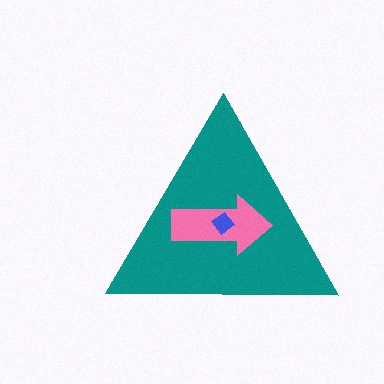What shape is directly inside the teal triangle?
The pink arrow.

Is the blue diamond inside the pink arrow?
Yes.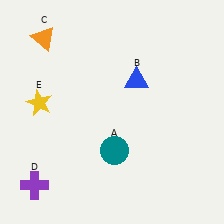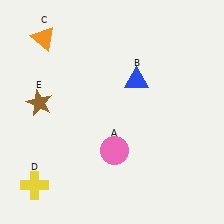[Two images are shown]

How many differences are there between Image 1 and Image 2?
There are 3 differences between the two images.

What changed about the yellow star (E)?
In Image 1, E is yellow. In Image 2, it changed to brown.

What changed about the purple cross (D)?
In Image 1, D is purple. In Image 2, it changed to yellow.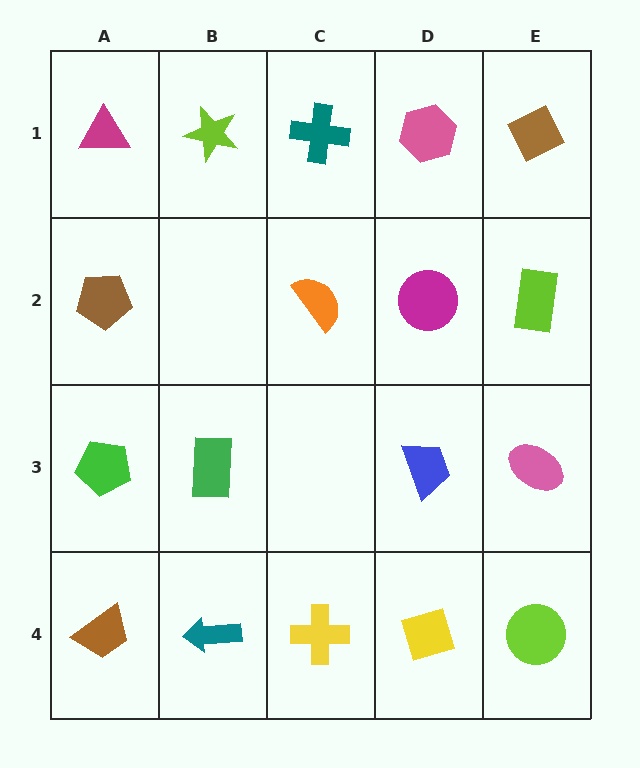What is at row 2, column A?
A brown pentagon.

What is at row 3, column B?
A green rectangle.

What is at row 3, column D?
A blue trapezoid.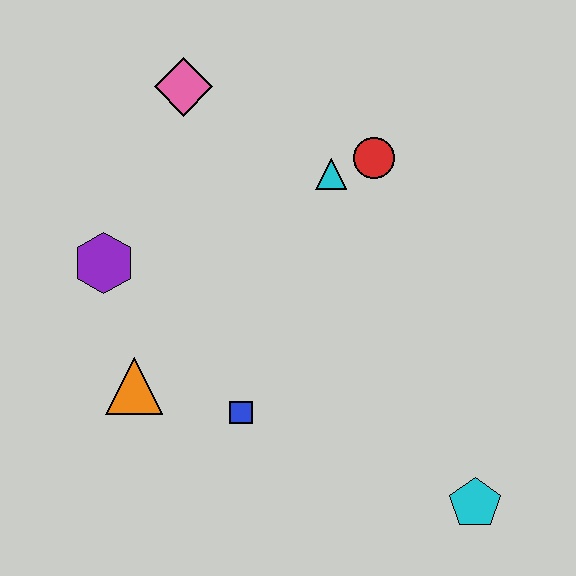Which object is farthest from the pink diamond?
The cyan pentagon is farthest from the pink diamond.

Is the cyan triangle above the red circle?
No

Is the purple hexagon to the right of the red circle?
No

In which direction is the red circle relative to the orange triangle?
The red circle is to the right of the orange triangle.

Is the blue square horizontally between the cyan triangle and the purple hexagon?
Yes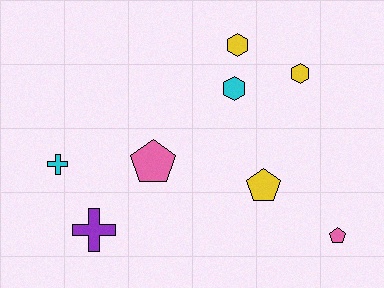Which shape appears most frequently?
Pentagon, with 3 objects.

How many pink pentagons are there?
There are 2 pink pentagons.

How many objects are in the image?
There are 8 objects.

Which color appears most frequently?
Yellow, with 3 objects.